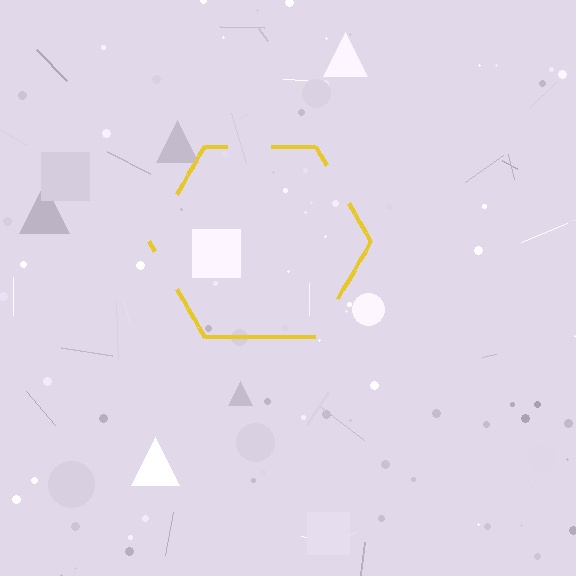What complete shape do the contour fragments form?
The contour fragments form a hexagon.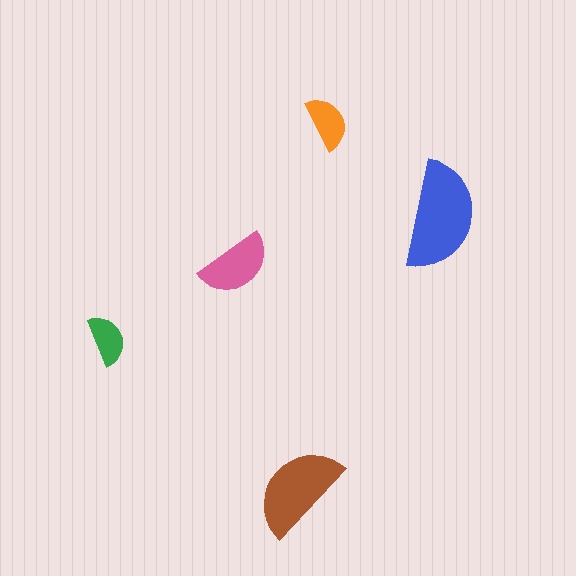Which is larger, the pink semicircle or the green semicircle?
The pink one.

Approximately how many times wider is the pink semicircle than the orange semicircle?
About 1.5 times wider.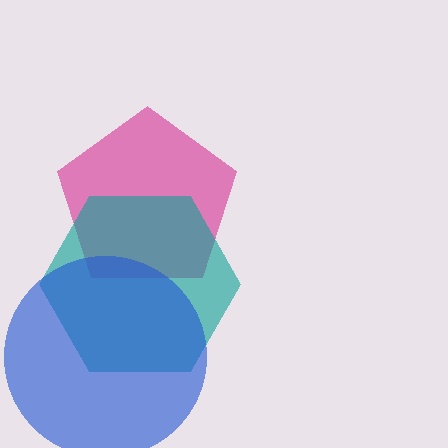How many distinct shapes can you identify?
There are 3 distinct shapes: a magenta pentagon, a teal hexagon, a blue circle.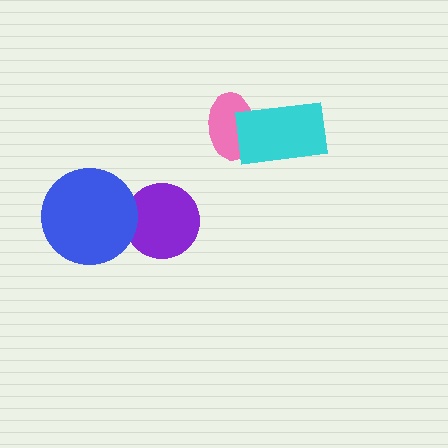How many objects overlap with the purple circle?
1 object overlaps with the purple circle.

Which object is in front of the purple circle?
The blue circle is in front of the purple circle.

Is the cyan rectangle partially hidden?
No, no other shape covers it.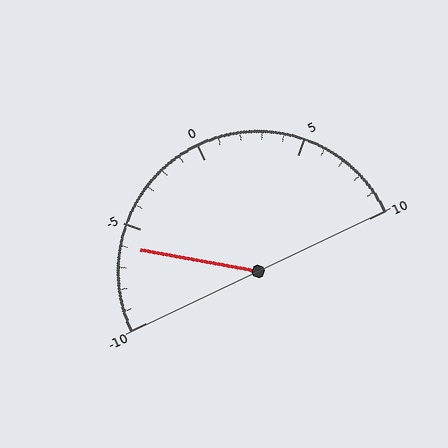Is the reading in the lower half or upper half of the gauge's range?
The reading is in the lower half of the range (-10 to 10).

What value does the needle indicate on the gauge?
The needle indicates approximately -6.